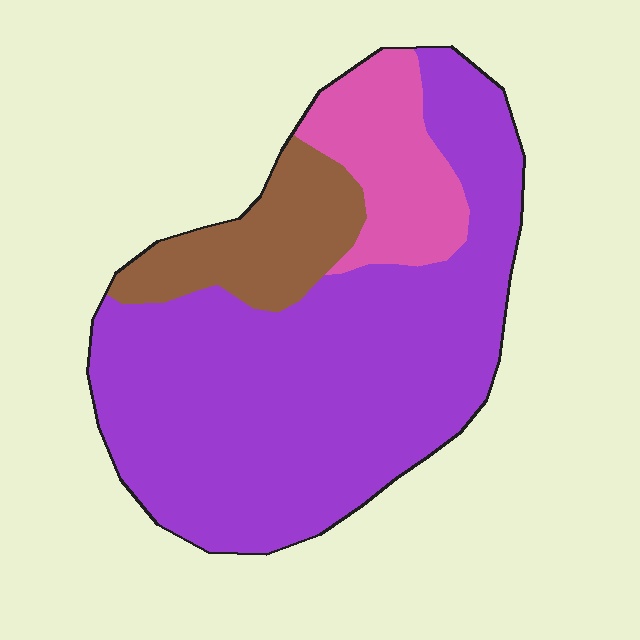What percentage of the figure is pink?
Pink takes up about one sixth (1/6) of the figure.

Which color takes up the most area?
Purple, at roughly 70%.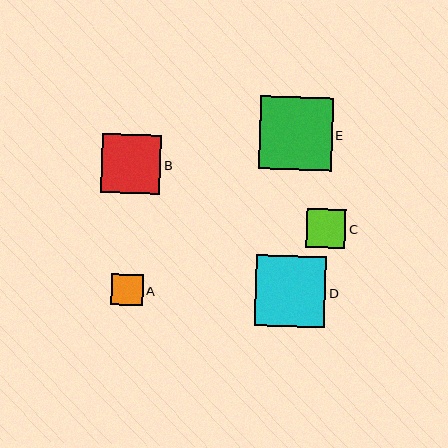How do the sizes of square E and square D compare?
Square E and square D are approximately the same size.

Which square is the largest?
Square E is the largest with a size of approximately 73 pixels.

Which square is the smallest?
Square A is the smallest with a size of approximately 31 pixels.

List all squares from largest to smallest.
From largest to smallest: E, D, B, C, A.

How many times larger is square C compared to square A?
Square C is approximately 1.3 times the size of square A.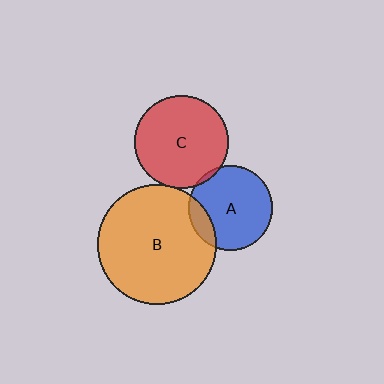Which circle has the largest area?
Circle B (orange).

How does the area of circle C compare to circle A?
Approximately 1.2 times.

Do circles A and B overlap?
Yes.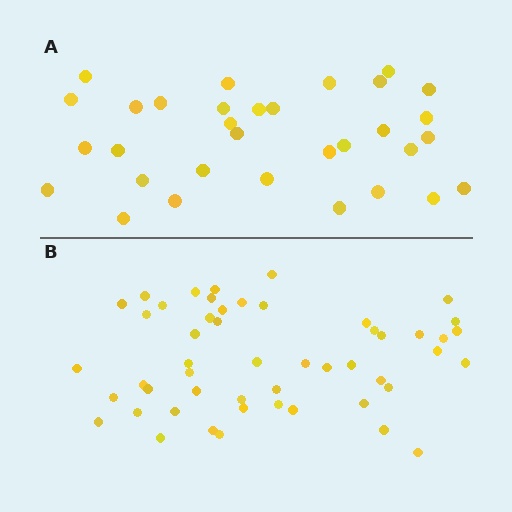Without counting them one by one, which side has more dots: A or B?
Region B (the bottom region) has more dots.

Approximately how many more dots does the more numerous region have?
Region B has approximately 20 more dots than region A.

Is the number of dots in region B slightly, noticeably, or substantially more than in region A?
Region B has substantially more. The ratio is roughly 1.6 to 1.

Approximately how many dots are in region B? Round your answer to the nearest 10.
About 50 dots. (The exact count is 51, which rounds to 50.)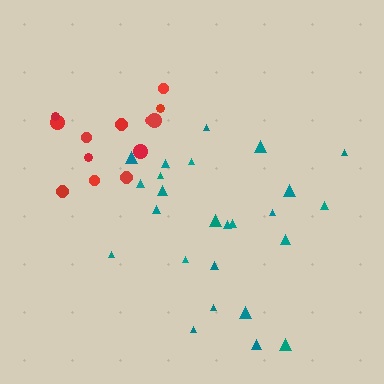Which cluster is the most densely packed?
Red.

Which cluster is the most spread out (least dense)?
Teal.